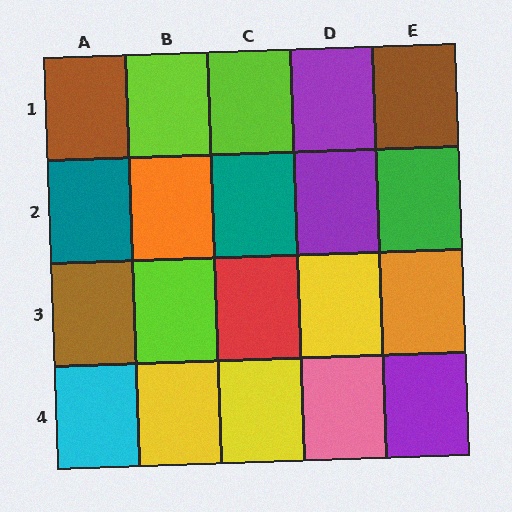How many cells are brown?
3 cells are brown.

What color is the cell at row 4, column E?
Purple.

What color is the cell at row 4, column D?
Pink.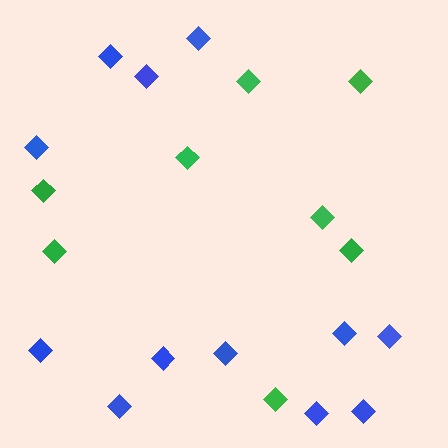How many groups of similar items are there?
There are 2 groups: one group of green diamonds (8) and one group of blue diamonds (12).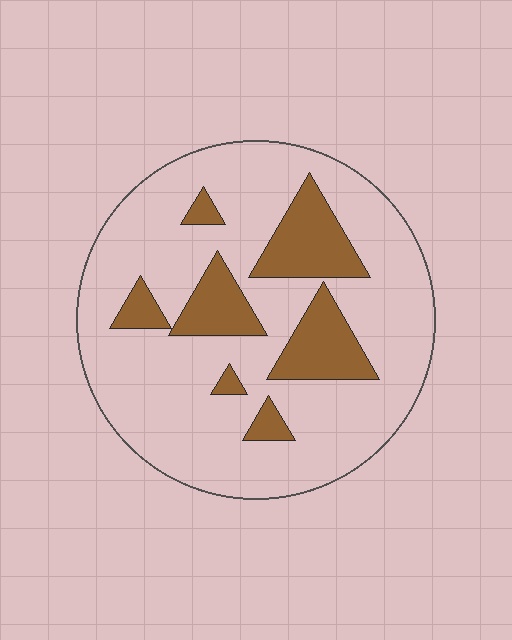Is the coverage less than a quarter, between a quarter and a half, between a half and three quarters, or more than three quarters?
Less than a quarter.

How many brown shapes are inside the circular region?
7.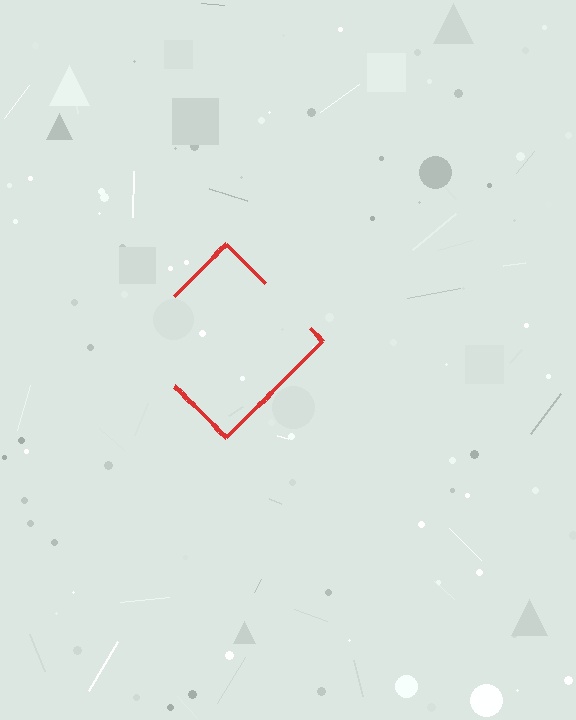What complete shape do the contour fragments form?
The contour fragments form a diamond.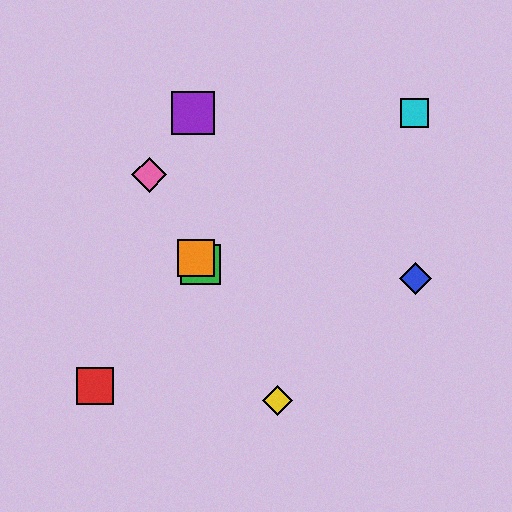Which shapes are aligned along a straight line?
The green square, the yellow diamond, the orange square, the pink diamond are aligned along a straight line.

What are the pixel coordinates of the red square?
The red square is at (95, 386).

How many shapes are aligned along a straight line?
4 shapes (the green square, the yellow diamond, the orange square, the pink diamond) are aligned along a straight line.